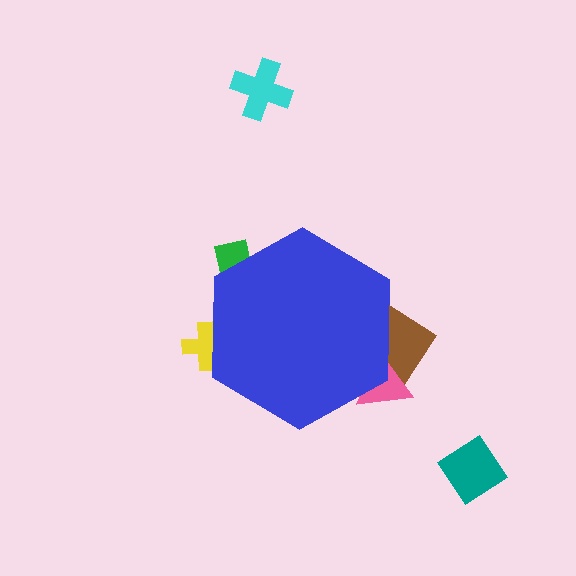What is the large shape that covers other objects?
A blue hexagon.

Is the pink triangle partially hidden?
Yes, the pink triangle is partially hidden behind the blue hexagon.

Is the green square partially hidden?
Yes, the green square is partially hidden behind the blue hexagon.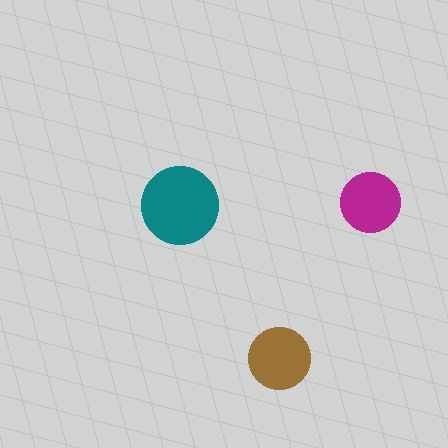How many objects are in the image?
There are 3 objects in the image.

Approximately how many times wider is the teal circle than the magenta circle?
About 1.5 times wider.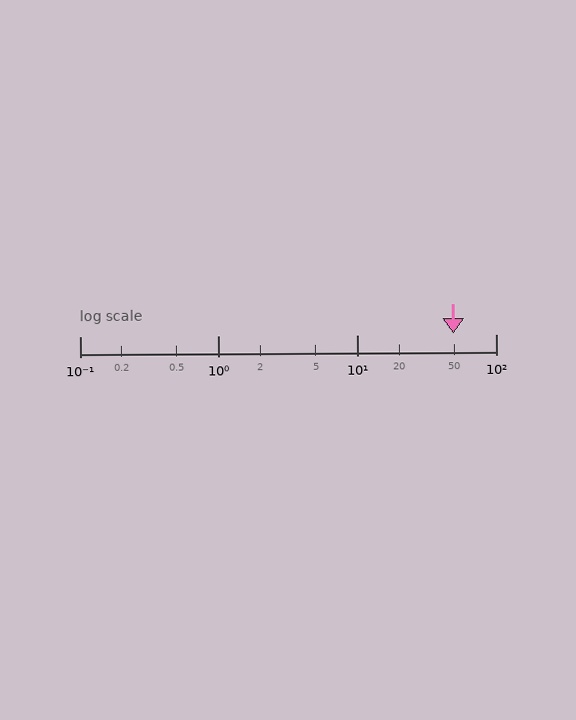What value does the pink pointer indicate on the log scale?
The pointer indicates approximately 49.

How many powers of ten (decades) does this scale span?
The scale spans 3 decades, from 0.1 to 100.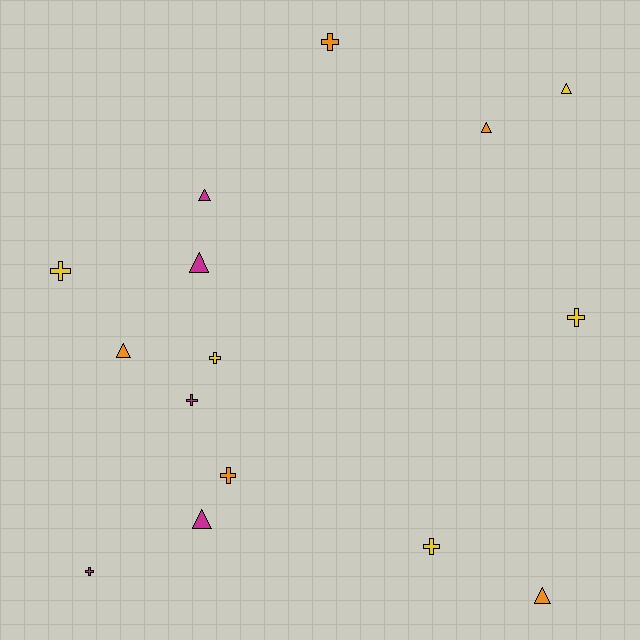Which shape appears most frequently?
Cross, with 8 objects.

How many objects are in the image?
There are 15 objects.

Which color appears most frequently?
Orange, with 5 objects.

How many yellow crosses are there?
There are 4 yellow crosses.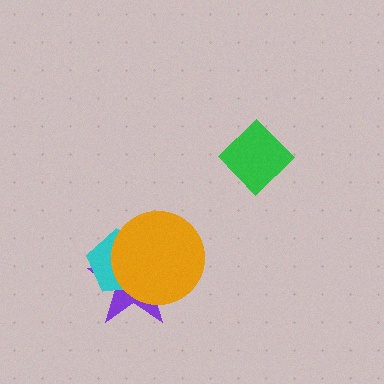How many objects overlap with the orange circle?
2 objects overlap with the orange circle.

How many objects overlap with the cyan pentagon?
2 objects overlap with the cyan pentagon.